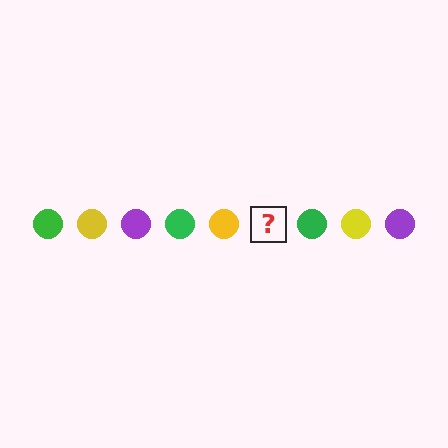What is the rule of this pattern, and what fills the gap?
The rule is that the pattern cycles through green, yellow, purple circles. The gap should be filled with a purple circle.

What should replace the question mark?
The question mark should be replaced with a purple circle.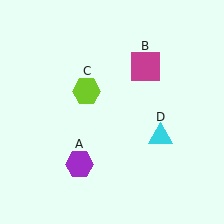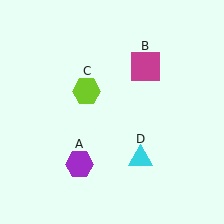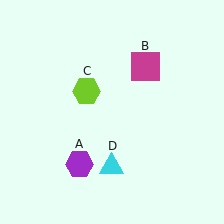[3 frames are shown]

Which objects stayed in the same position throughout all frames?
Purple hexagon (object A) and magenta square (object B) and lime hexagon (object C) remained stationary.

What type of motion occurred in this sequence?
The cyan triangle (object D) rotated clockwise around the center of the scene.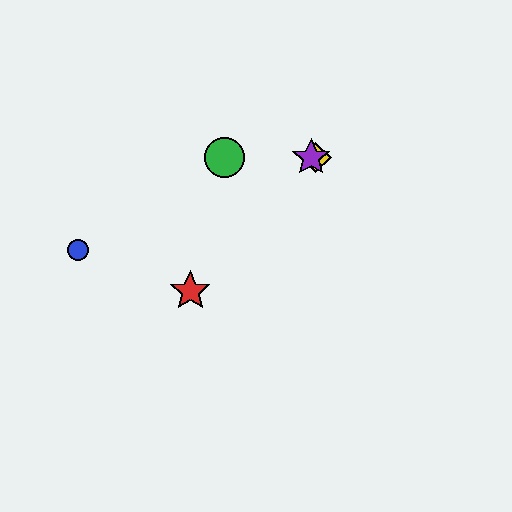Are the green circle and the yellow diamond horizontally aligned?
Yes, both are at y≈158.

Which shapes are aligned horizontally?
The green circle, the yellow diamond, the purple star are aligned horizontally.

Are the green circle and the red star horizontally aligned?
No, the green circle is at y≈158 and the red star is at y≈291.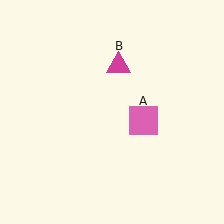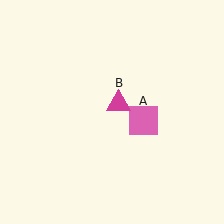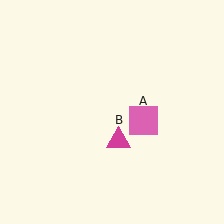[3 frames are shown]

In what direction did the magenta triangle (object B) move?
The magenta triangle (object B) moved down.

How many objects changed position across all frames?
1 object changed position: magenta triangle (object B).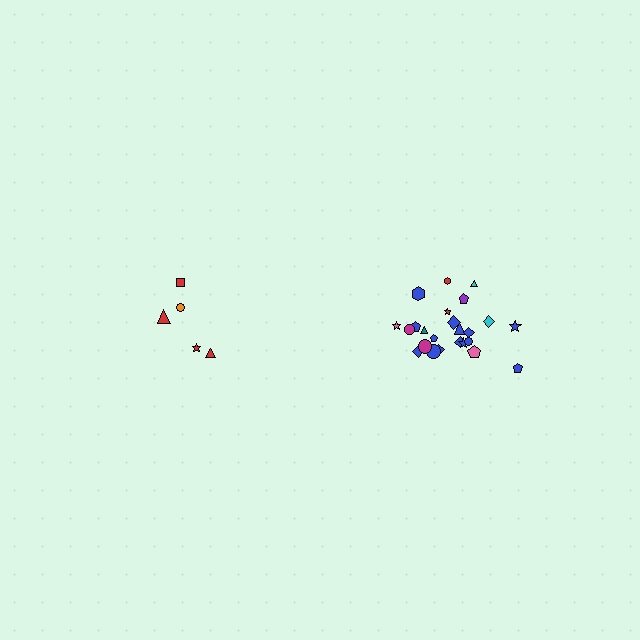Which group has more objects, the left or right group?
The right group.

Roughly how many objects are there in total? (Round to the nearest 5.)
Roughly 30 objects in total.